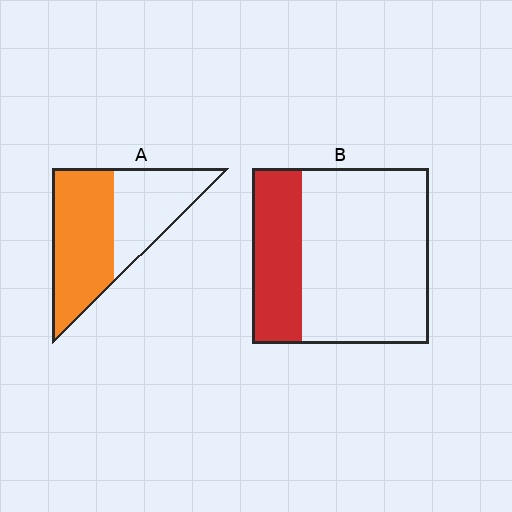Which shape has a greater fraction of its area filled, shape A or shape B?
Shape A.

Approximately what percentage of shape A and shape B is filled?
A is approximately 60% and B is approximately 30%.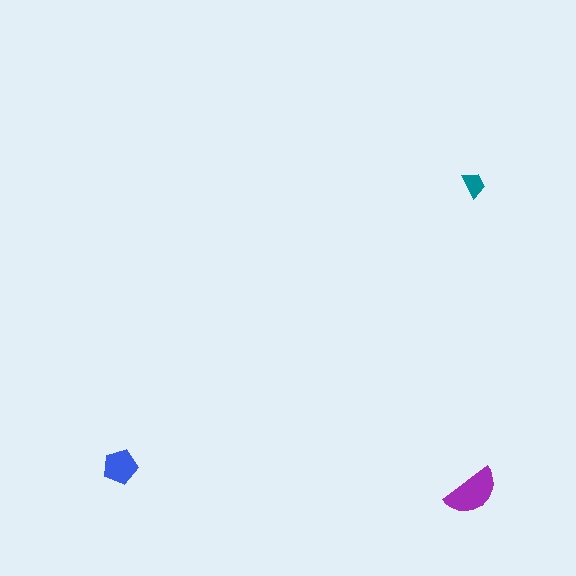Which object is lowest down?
The purple semicircle is bottommost.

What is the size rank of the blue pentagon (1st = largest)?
2nd.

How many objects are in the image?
There are 3 objects in the image.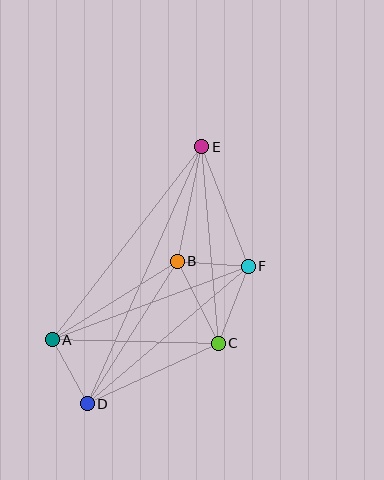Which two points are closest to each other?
Points B and F are closest to each other.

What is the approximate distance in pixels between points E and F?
The distance between E and F is approximately 128 pixels.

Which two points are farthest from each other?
Points D and E are farthest from each other.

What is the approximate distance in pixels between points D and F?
The distance between D and F is approximately 212 pixels.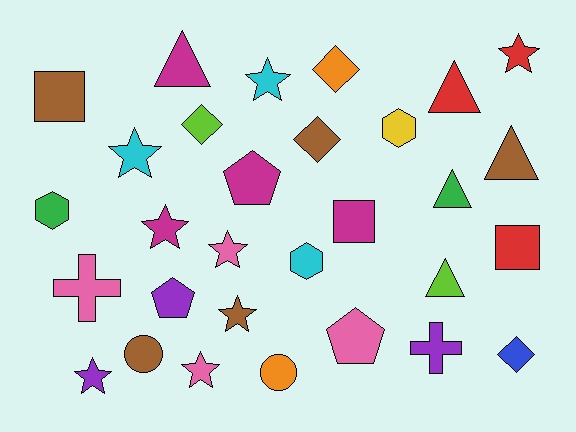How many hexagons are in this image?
There are 3 hexagons.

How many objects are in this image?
There are 30 objects.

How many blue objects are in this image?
There is 1 blue object.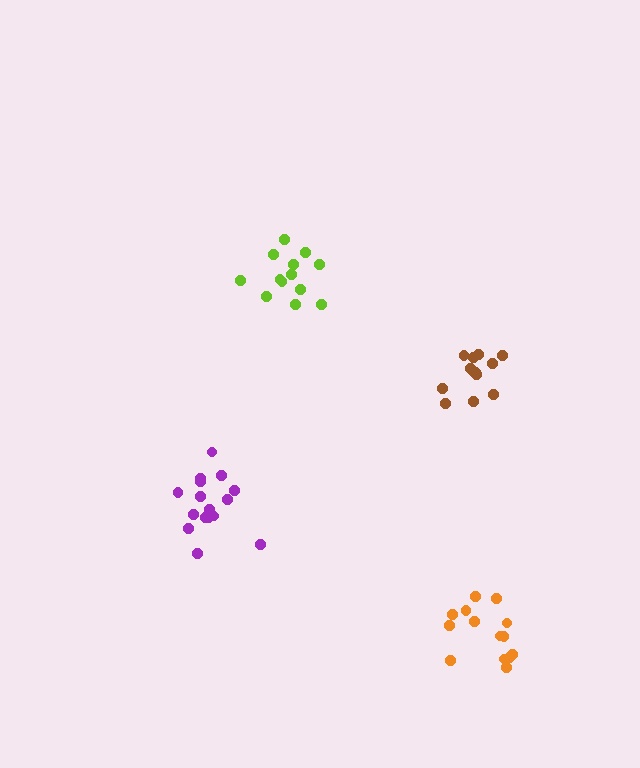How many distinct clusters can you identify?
There are 4 distinct clusters.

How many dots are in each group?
Group 1: 13 dots, Group 2: 14 dots, Group 3: 16 dots, Group 4: 13 dots (56 total).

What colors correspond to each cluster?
The clusters are colored: lime, orange, purple, brown.